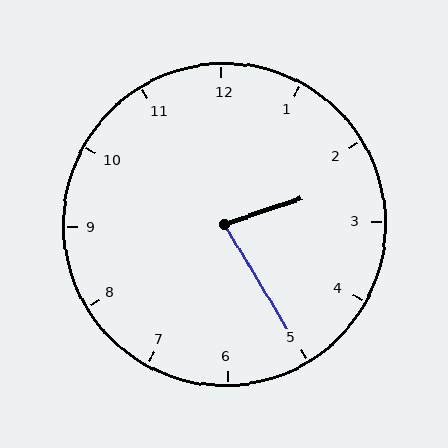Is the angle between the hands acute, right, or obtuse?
It is acute.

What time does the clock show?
2:25.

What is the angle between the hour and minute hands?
Approximately 78 degrees.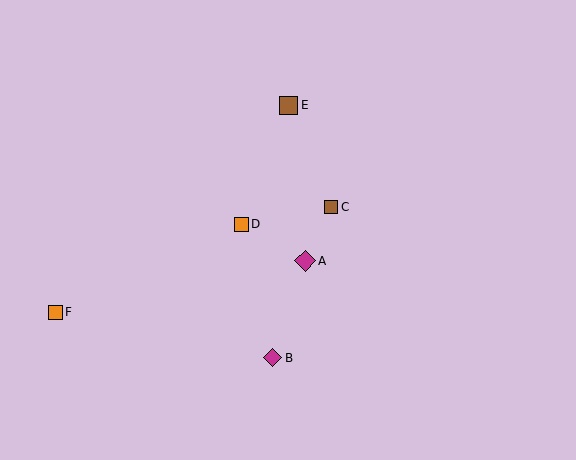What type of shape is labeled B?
Shape B is a magenta diamond.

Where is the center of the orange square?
The center of the orange square is at (241, 224).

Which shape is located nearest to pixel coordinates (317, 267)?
The magenta diamond (labeled A) at (305, 261) is nearest to that location.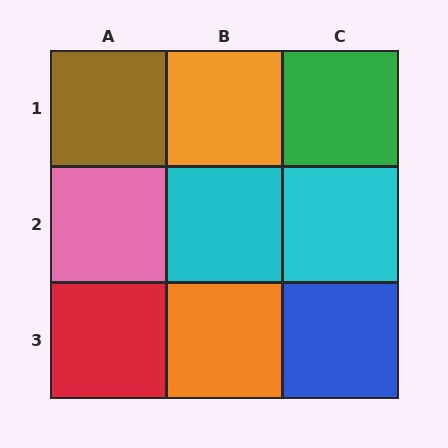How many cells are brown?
1 cell is brown.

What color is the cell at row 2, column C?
Cyan.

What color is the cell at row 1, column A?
Brown.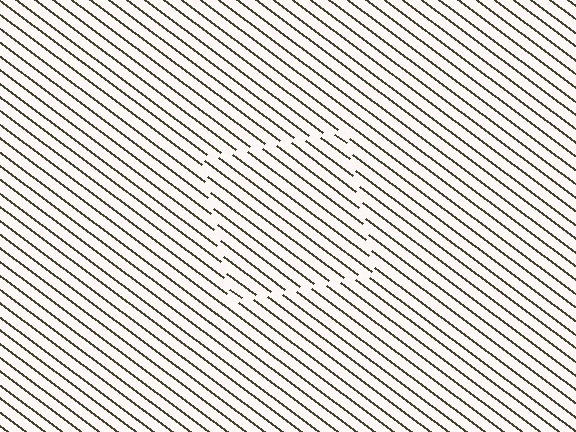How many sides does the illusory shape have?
4 sides — the line-ends trace a square.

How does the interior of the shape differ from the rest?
The interior of the shape contains the same grating, shifted by half a period — the contour is defined by the phase discontinuity where line-ends from the inner and outer gratings abut.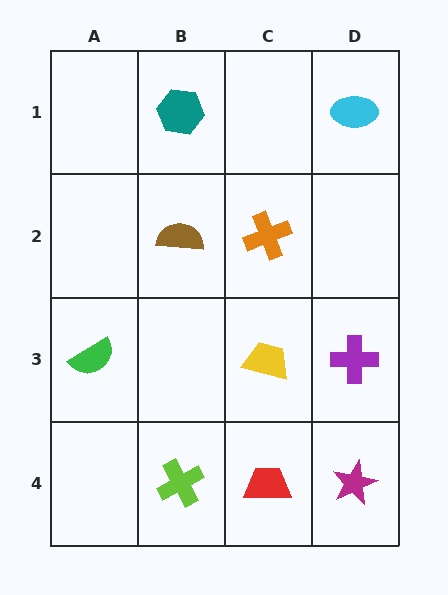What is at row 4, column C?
A red trapezoid.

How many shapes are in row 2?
2 shapes.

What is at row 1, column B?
A teal hexagon.